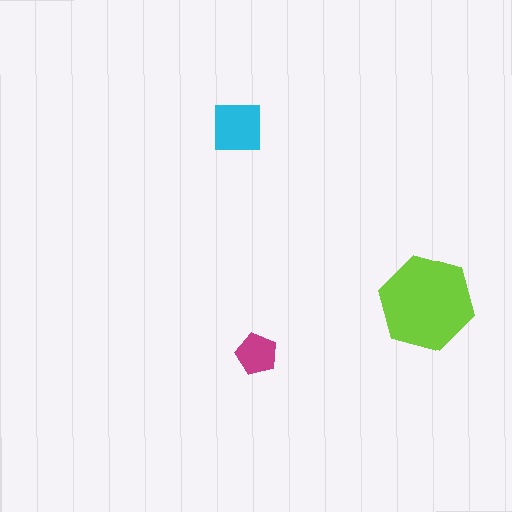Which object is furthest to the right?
The lime hexagon is rightmost.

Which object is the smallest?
The magenta pentagon.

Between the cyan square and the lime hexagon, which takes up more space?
The lime hexagon.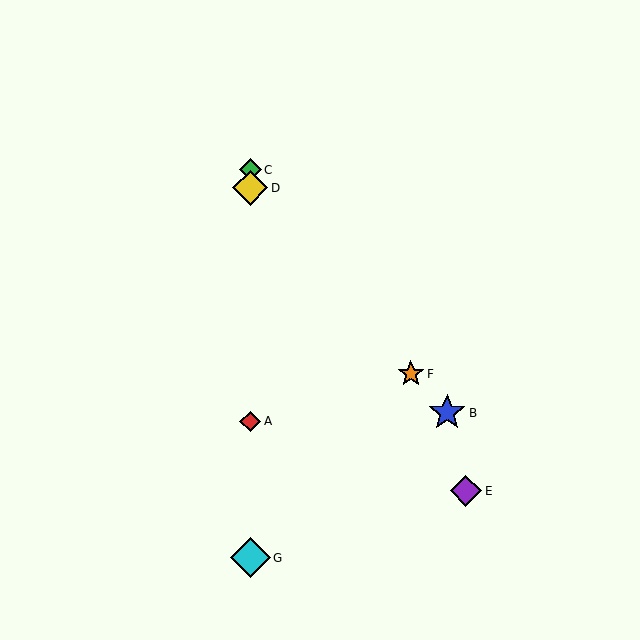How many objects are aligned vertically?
4 objects (A, C, D, G) are aligned vertically.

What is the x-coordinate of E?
Object E is at x≈466.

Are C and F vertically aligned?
No, C is at x≈250 and F is at x≈411.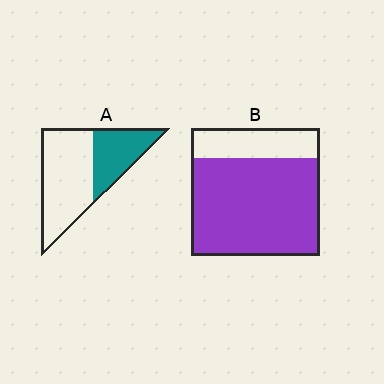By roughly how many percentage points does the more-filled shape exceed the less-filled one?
By roughly 40 percentage points (B over A).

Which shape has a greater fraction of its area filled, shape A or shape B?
Shape B.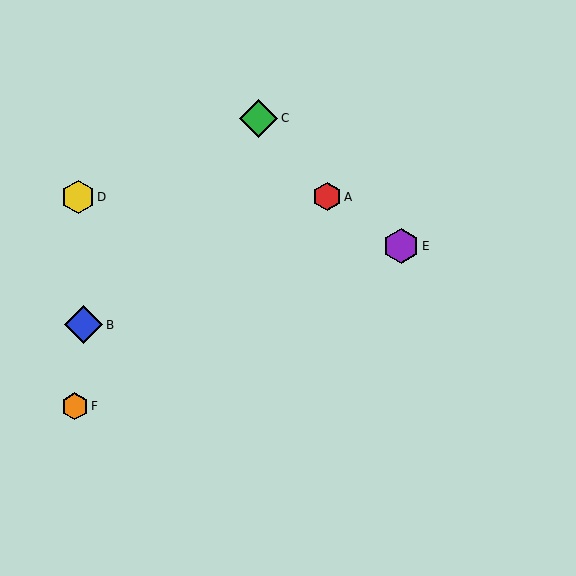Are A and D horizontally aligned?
Yes, both are at y≈197.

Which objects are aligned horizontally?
Objects A, D are aligned horizontally.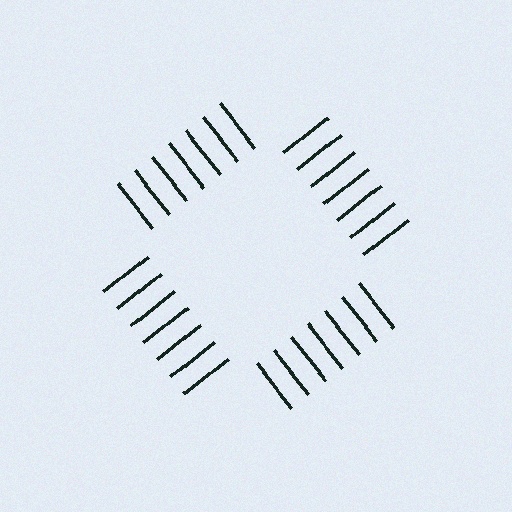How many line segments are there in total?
28 — 7 along each of the 4 edges.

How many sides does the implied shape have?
4 sides — the line-ends trace a square.